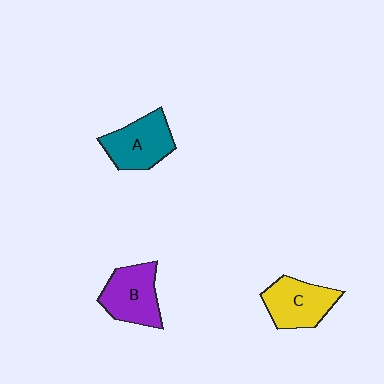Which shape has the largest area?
Shape A (teal).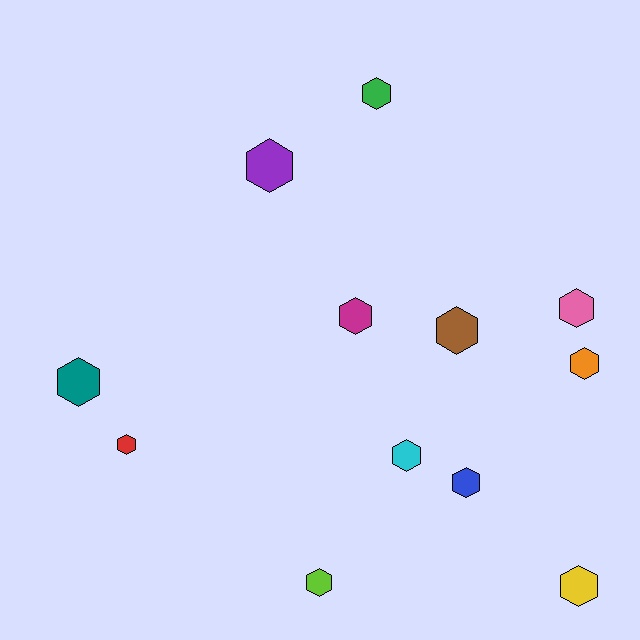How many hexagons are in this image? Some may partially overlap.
There are 12 hexagons.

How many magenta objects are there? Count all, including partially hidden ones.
There is 1 magenta object.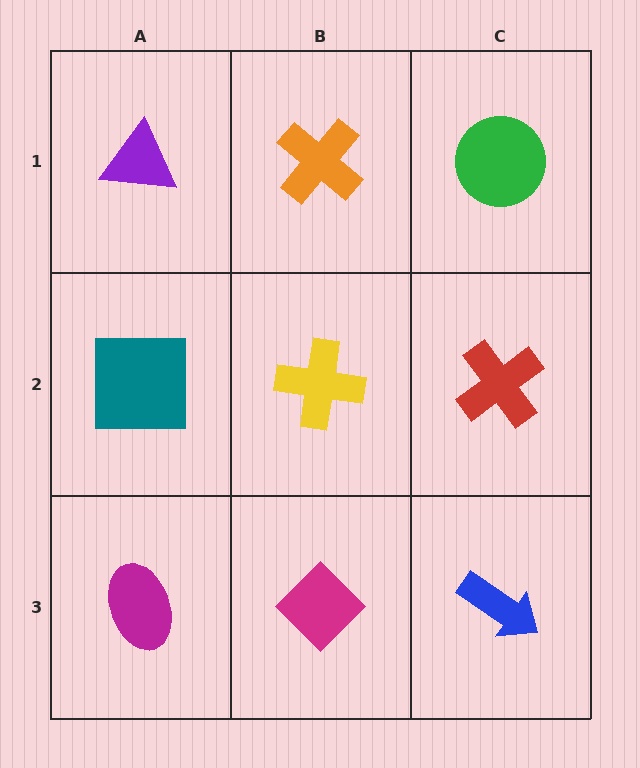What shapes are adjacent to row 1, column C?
A red cross (row 2, column C), an orange cross (row 1, column B).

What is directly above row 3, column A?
A teal square.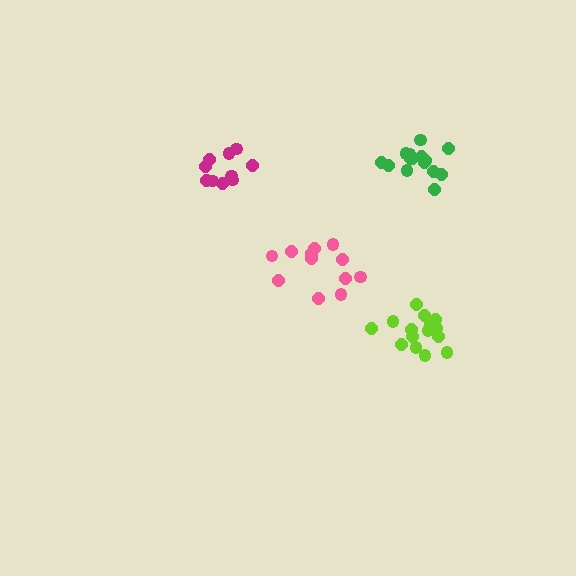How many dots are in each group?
Group 1: 15 dots, Group 2: 10 dots, Group 3: 15 dots, Group 4: 12 dots (52 total).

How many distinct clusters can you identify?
There are 4 distinct clusters.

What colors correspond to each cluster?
The clusters are colored: lime, magenta, green, pink.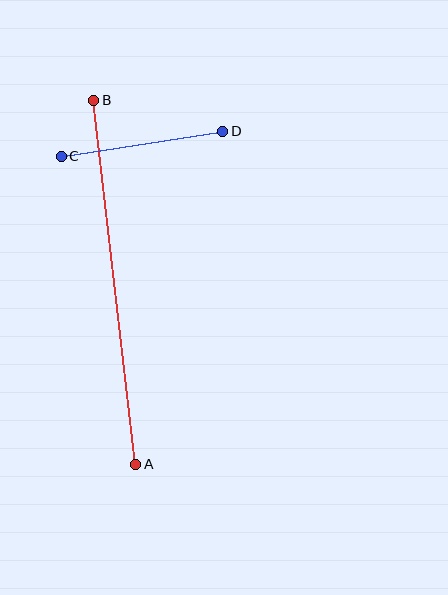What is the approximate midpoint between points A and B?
The midpoint is at approximately (115, 282) pixels.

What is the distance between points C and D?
The distance is approximately 164 pixels.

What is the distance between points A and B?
The distance is approximately 367 pixels.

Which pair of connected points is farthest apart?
Points A and B are farthest apart.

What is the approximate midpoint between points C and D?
The midpoint is at approximately (142, 144) pixels.